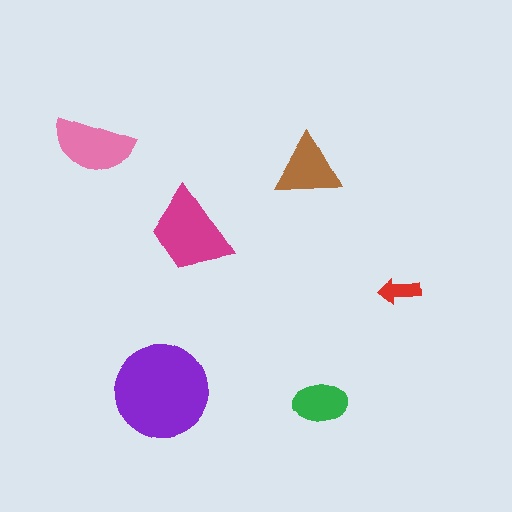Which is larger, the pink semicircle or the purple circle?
The purple circle.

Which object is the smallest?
The red arrow.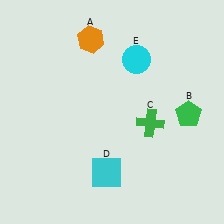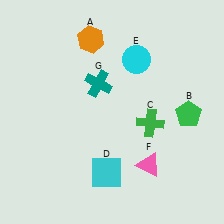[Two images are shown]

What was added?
A pink triangle (F), a teal cross (G) were added in Image 2.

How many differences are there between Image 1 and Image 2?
There are 2 differences between the two images.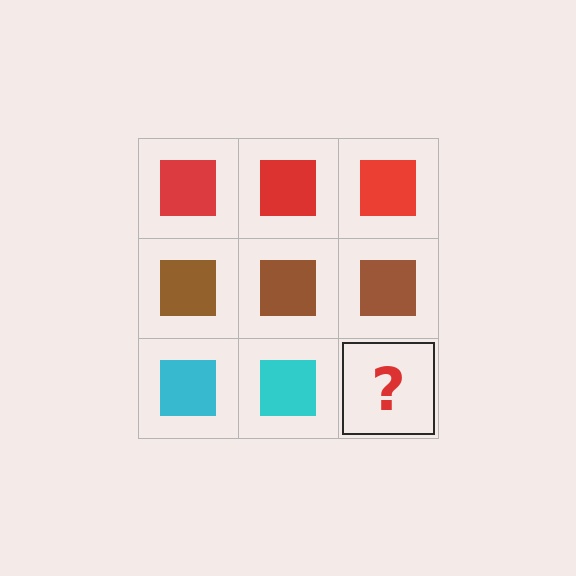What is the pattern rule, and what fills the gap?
The rule is that each row has a consistent color. The gap should be filled with a cyan square.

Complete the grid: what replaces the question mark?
The question mark should be replaced with a cyan square.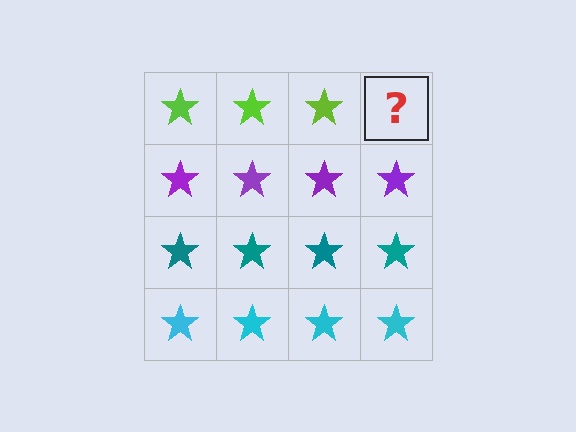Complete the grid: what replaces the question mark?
The question mark should be replaced with a lime star.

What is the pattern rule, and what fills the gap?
The rule is that each row has a consistent color. The gap should be filled with a lime star.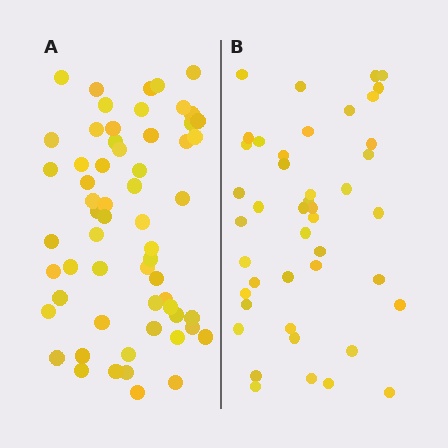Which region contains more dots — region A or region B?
Region A (the left region) has more dots.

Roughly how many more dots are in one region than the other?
Region A has approximately 15 more dots than region B.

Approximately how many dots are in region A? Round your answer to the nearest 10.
About 60 dots.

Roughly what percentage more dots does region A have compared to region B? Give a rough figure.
About 35% more.